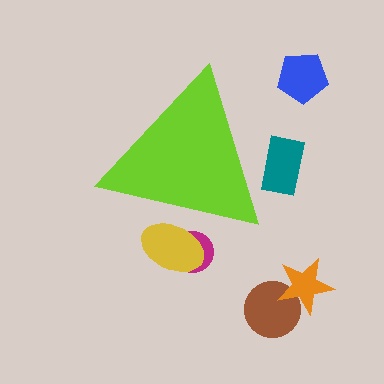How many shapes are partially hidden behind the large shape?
3 shapes are partially hidden.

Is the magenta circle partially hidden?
Yes, the magenta circle is partially hidden behind the lime triangle.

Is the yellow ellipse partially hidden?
Yes, the yellow ellipse is partially hidden behind the lime triangle.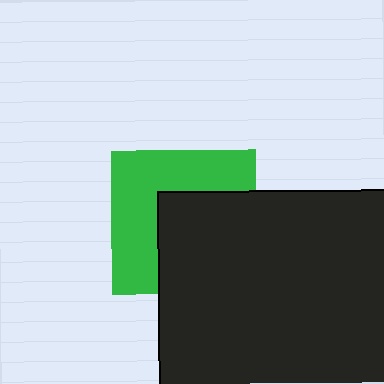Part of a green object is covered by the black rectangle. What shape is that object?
It is a square.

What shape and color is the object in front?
The object in front is a black rectangle.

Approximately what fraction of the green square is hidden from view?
Roughly 48% of the green square is hidden behind the black rectangle.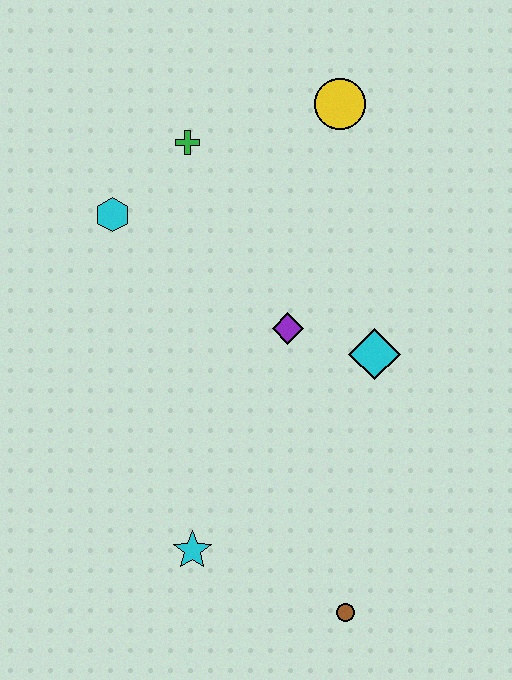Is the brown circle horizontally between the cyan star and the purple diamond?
No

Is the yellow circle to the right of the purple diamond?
Yes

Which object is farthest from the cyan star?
The yellow circle is farthest from the cyan star.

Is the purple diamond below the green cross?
Yes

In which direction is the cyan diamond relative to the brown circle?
The cyan diamond is above the brown circle.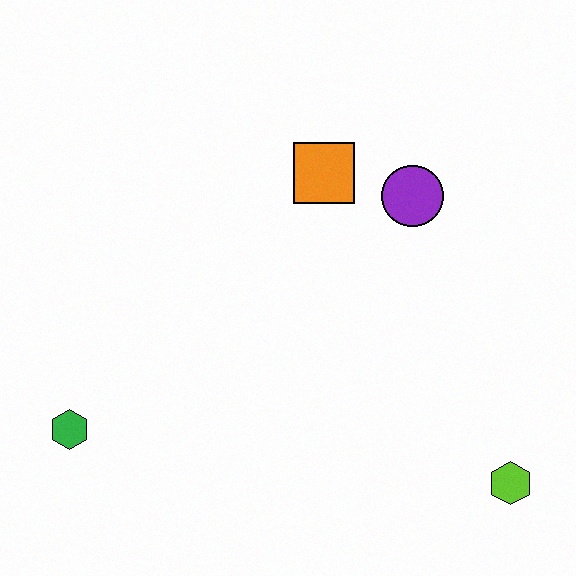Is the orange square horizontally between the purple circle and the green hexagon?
Yes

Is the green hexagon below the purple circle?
Yes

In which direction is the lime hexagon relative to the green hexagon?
The lime hexagon is to the right of the green hexagon.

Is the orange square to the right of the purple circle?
No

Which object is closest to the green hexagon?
The orange square is closest to the green hexagon.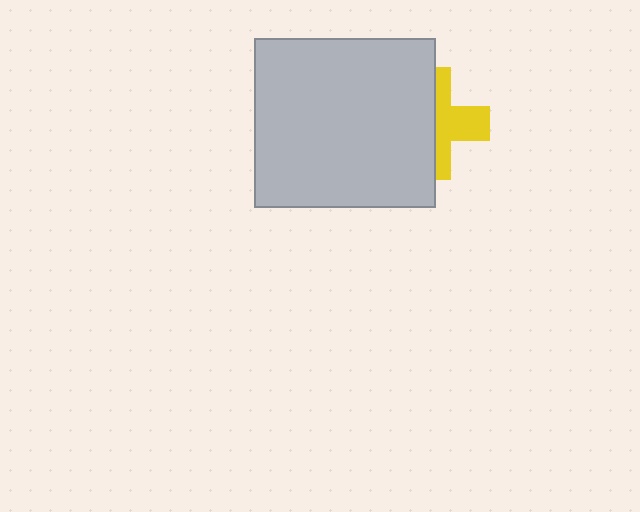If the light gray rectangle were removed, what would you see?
You would see the complete yellow cross.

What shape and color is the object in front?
The object in front is a light gray rectangle.